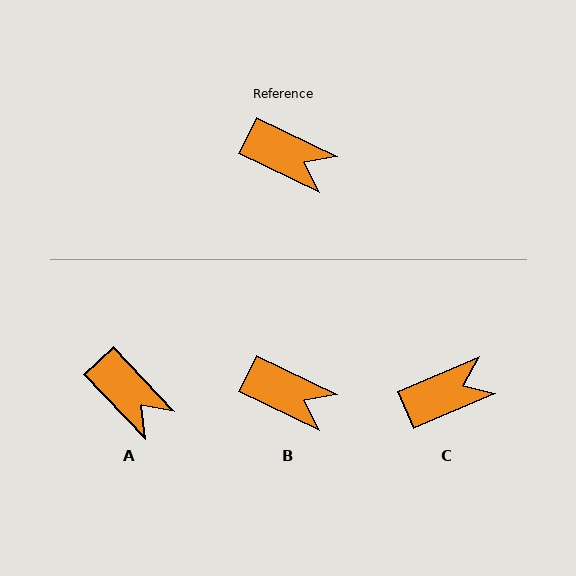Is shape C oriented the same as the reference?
No, it is off by about 49 degrees.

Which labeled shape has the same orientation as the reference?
B.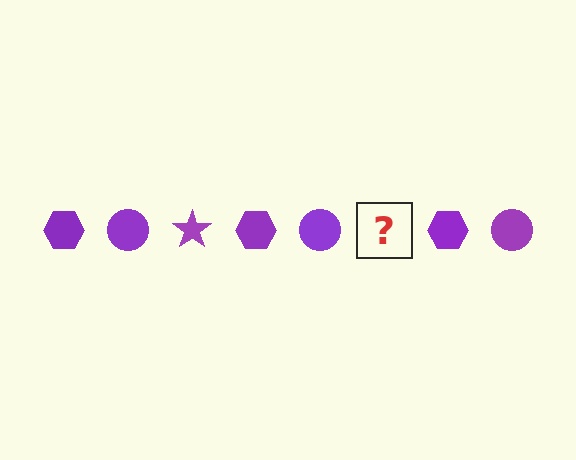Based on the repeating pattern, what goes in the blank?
The blank should be a purple star.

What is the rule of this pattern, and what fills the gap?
The rule is that the pattern cycles through hexagon, circle, star shapes in purple. The gap should be filled with a purple star.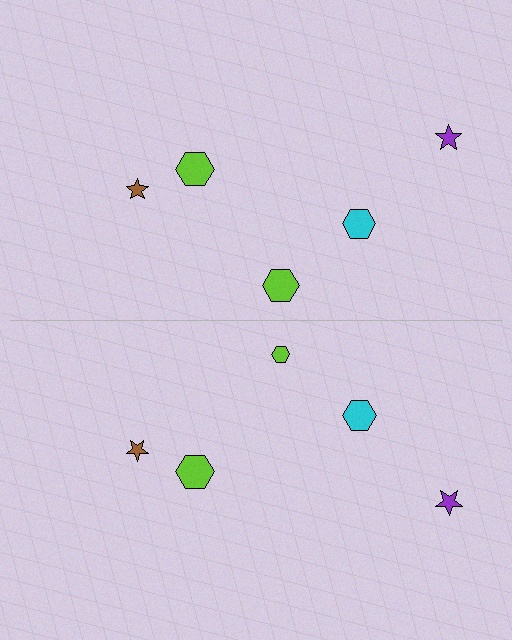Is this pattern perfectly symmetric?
No, the pattern is not perfectly symmetric. The lime hexagon on the bottom side has a different size than its mirror counterpart.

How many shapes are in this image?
There are 10 shapes in this image.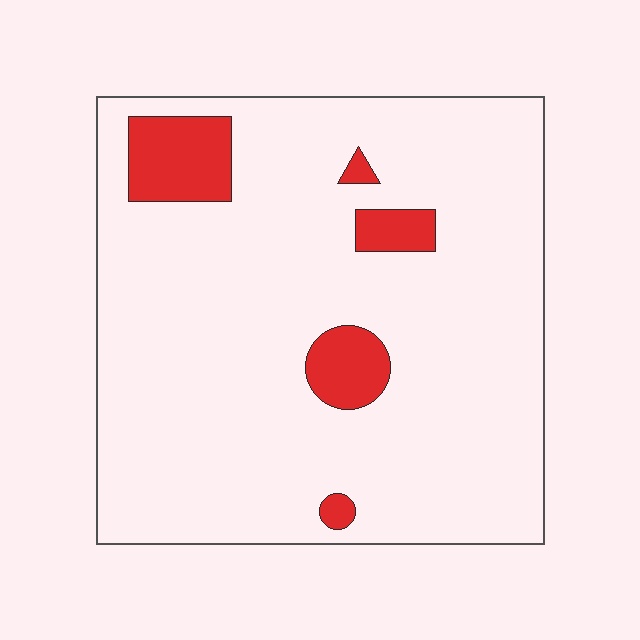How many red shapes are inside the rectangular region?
5.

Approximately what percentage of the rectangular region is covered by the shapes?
Approximately 10%.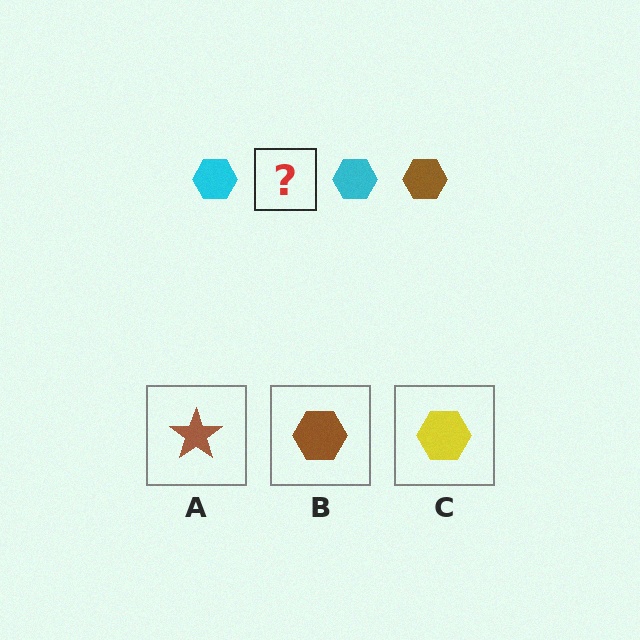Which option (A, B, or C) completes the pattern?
B.